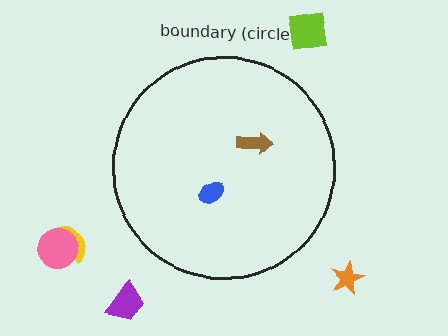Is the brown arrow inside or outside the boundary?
Inside.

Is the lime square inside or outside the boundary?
Outside.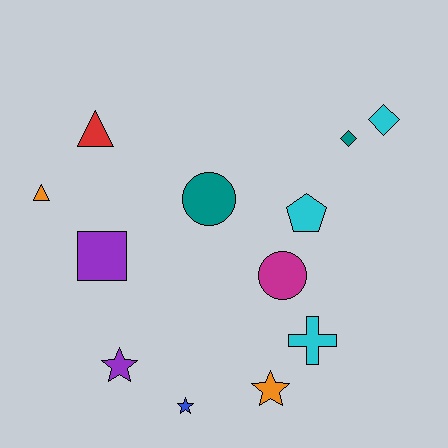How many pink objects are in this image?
There are no pink objects.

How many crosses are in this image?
There is 1 cross.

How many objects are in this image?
There are 12 objects.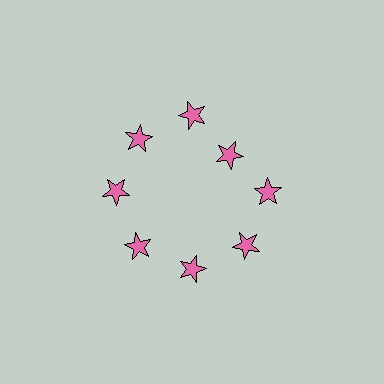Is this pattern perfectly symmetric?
No. The 8 pink stars are arranged in a ring, but one element near the 2 o'clock position is pulled inward toward the center, breaking the 8-fold rotational symmetry.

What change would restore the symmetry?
The symmetry would be restored by moving it outward, back onto the ring so that all 8 stars sit at equal angles and equal distance from the center.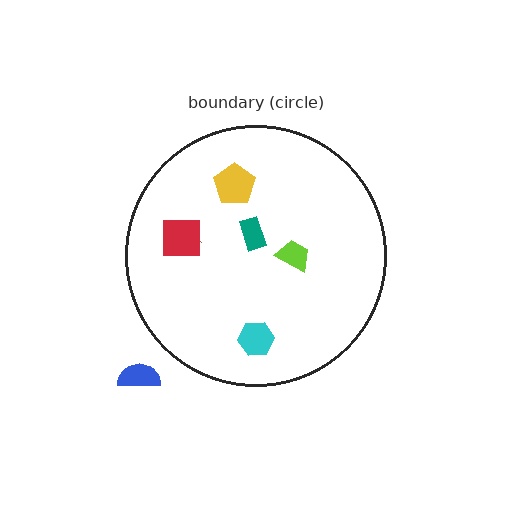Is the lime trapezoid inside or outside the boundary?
Inside.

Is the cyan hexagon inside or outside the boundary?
Inside.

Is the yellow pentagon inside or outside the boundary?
Inside.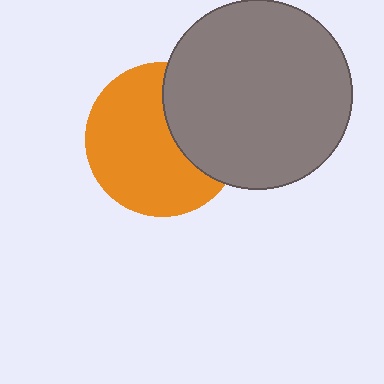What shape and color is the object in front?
The object in front is a gray circle.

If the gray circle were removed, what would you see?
You would see the complete orange circle.